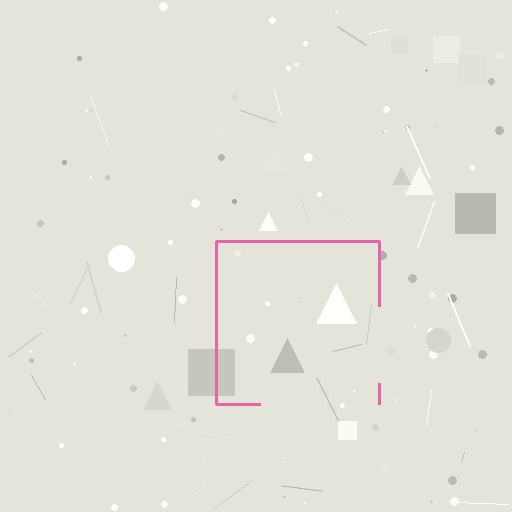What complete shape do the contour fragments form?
The contour fragments form a square.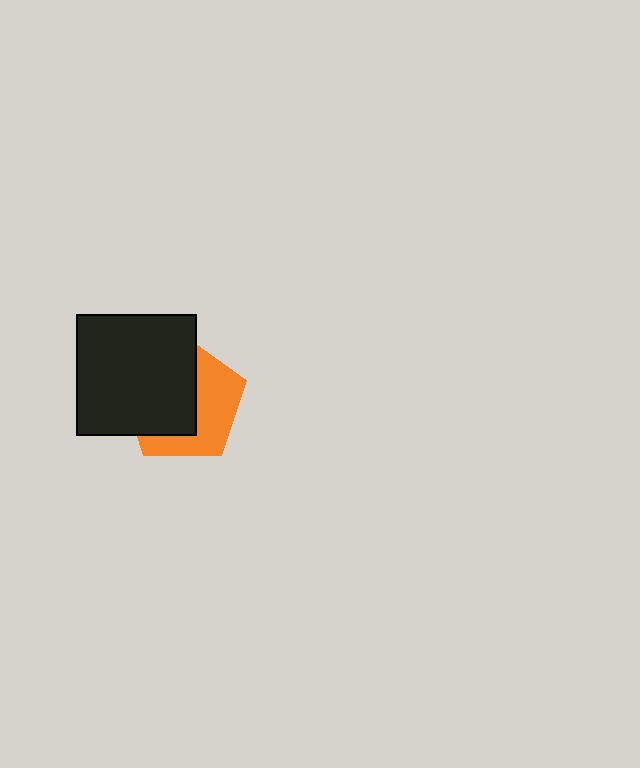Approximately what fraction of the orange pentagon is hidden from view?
Roughly 55% of the orange pentagon is hidden behind the black square.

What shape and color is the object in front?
The object in front is a black square.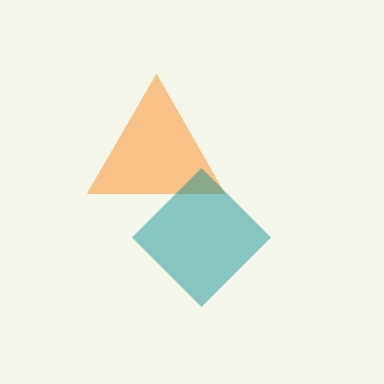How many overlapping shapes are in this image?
There are 2 overlapping shapes in the image.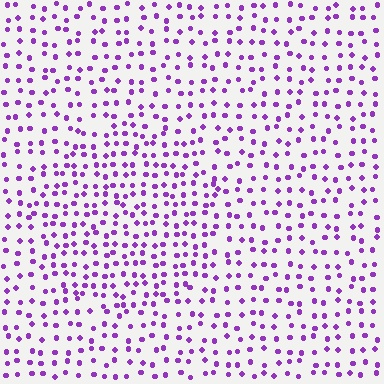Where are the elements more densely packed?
The elements are more densely packed inside the circle boundary.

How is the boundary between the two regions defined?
The boundary is defined by a change in element density (approximately 1.5x ratio). All elements are the same color, size, and shape.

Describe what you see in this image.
The image contains small purple elements arranged at two different densities. A circle-shaped region is visible where the elements are more densely packed than the surrounding area.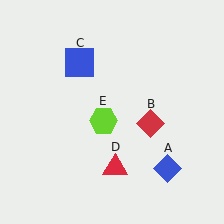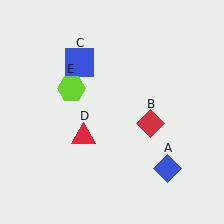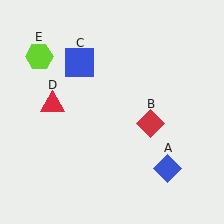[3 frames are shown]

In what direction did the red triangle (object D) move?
The red triangle (object D) moved up and to the left.